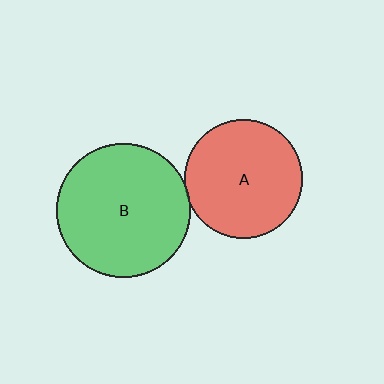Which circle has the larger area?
Circle B (green).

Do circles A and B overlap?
Yes.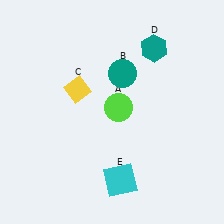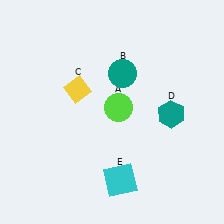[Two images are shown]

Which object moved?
The teal hexagon (D) moved down.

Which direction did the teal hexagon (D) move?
The teal hexagon (D) moved down.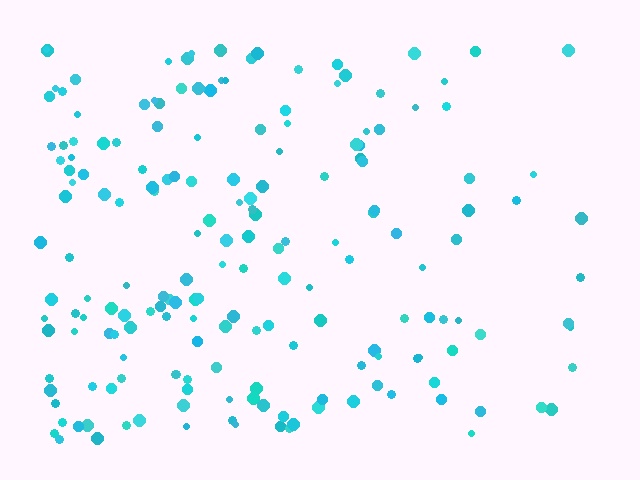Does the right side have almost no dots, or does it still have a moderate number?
Still a moderate number, just noticeably fewer than the left.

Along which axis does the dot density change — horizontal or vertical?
Horizontal.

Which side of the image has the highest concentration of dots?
The left.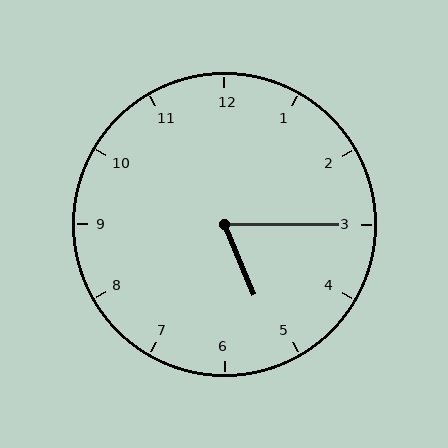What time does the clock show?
5:15.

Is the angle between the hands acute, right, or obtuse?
It is acute.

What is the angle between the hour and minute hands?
Approximately 68 degrees.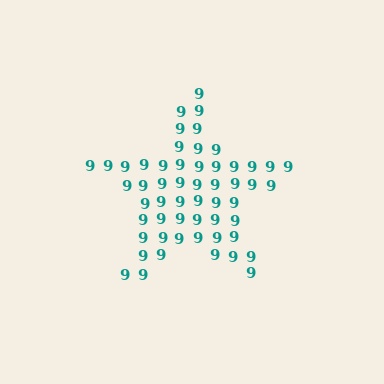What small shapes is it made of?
It is made of small digit 9's.